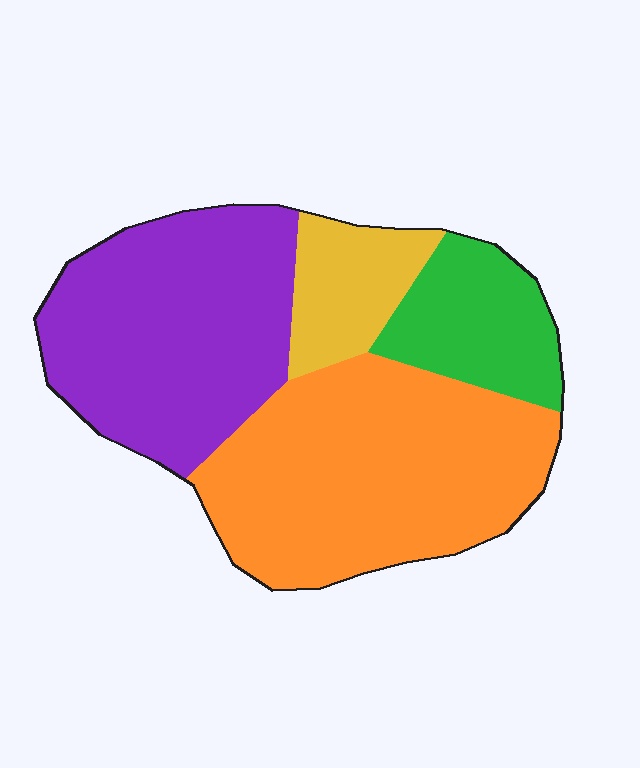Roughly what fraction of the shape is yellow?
Yellow covers around 10% of the shape.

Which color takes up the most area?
Orange, at roughly 40%.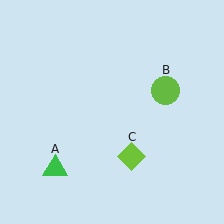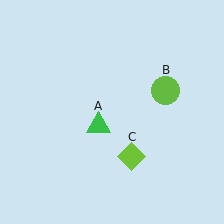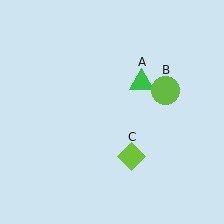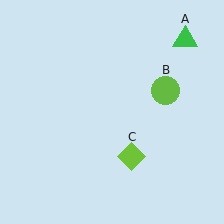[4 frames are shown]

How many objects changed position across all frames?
1 object changed position: green triangle (object A).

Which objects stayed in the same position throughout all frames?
Lime circle (object B) and lime diamond (object C) remained stationary.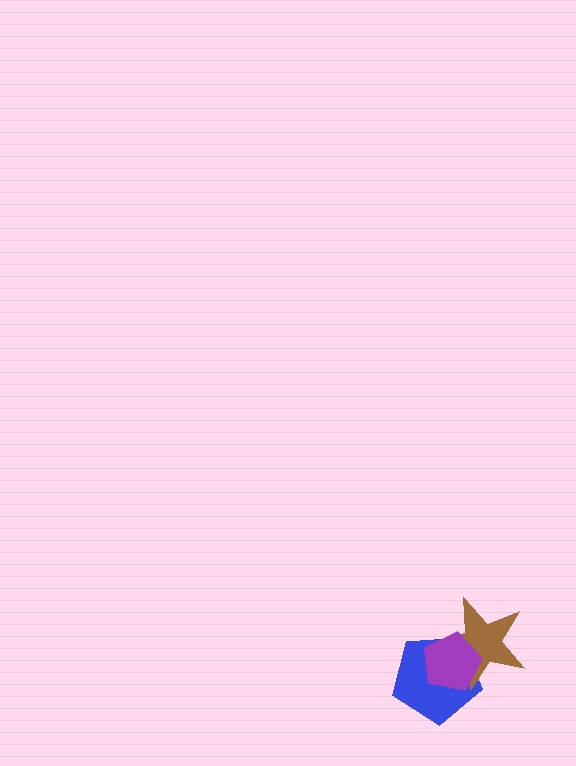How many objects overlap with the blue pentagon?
2 objects overlap with the blue pentagon.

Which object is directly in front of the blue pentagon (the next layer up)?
The brown star is directly in front of the blue pentagon.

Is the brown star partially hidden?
Yes, it is partially covered by another shape.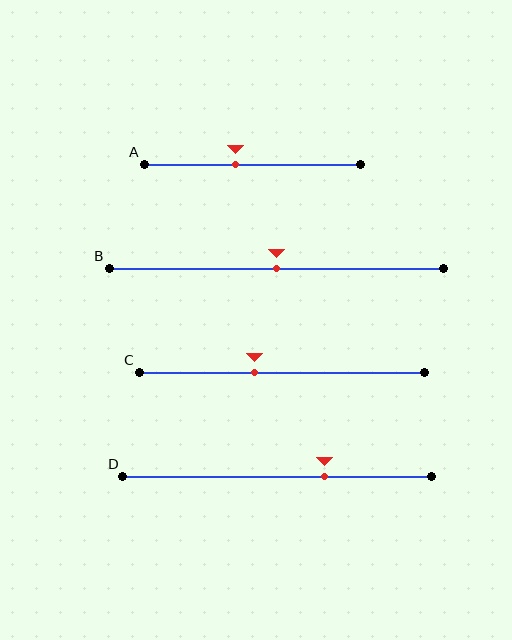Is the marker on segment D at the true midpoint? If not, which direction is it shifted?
No, the marker on segment D is shifted to the right by about 15% of the segment length.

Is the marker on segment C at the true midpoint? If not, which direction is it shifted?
No, the marker on segment C is shifted to the left by about 10% of the segment length.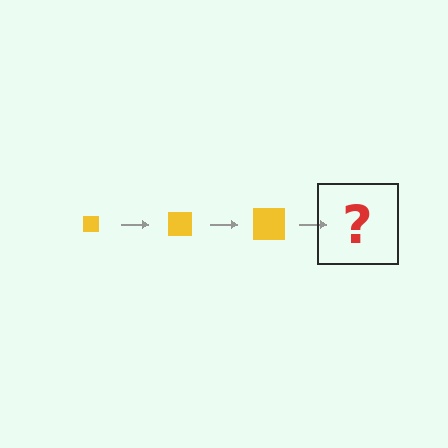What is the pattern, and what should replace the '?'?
The pattern is that the square gets progressively larger each step. The '?' should be a yellow square, larger than the previous one.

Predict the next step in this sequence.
The next step is a yellow square, larger than the previous one.